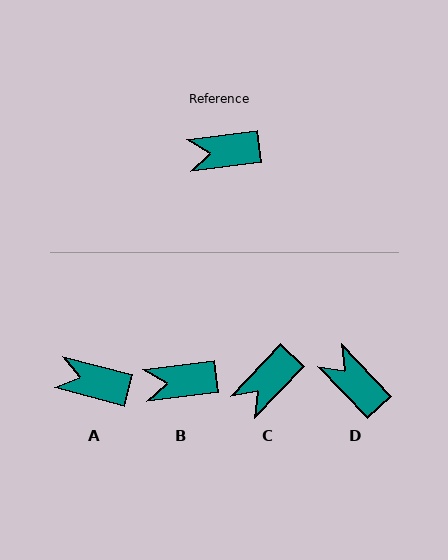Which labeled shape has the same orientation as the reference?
B.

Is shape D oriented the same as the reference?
No, it is off by about 54 degrees.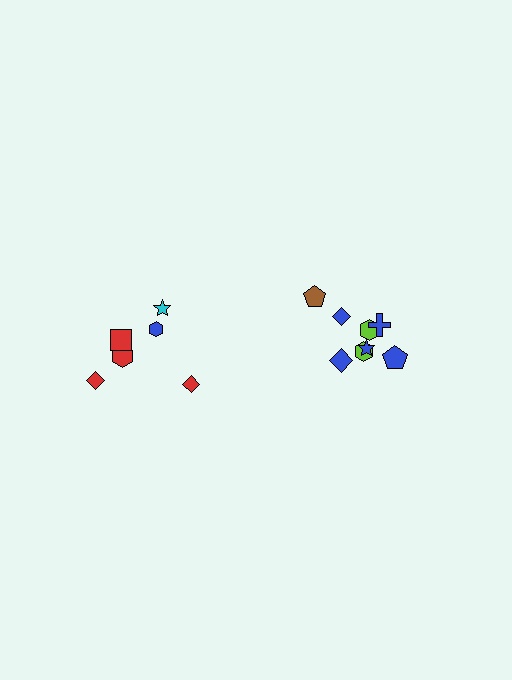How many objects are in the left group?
There are 6 objects.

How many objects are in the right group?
There are 8 objects.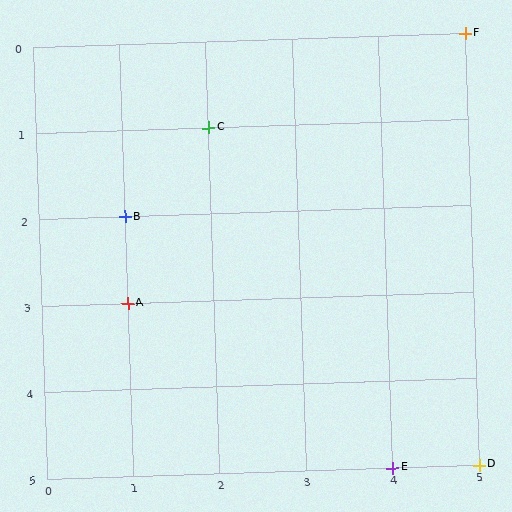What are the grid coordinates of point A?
Point A is at grid coordinates (1, 3).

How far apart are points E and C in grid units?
Points E and C are 2 columns and 4 rows apart (about 4.5 grid units diagonally).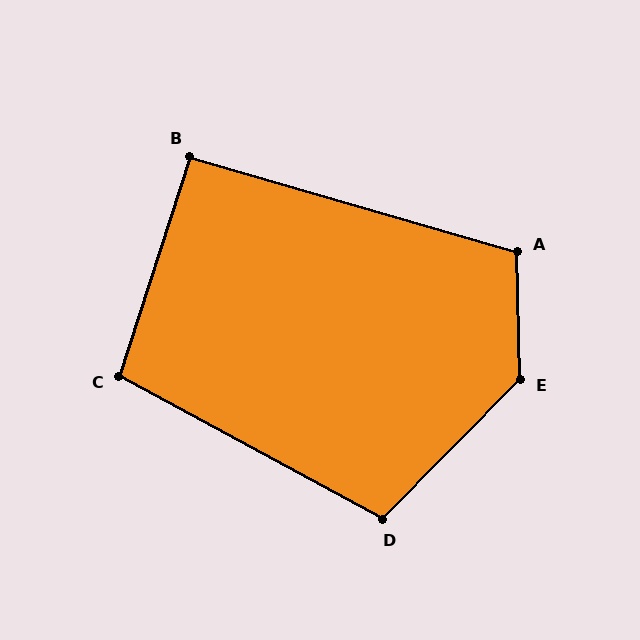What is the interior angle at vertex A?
Approximately 107 degrees (obtuse).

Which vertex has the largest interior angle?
E, at approximately 134 degrees.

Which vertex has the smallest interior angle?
B, at approximately 92 degrees.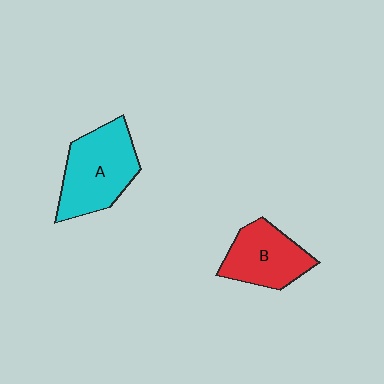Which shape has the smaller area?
Shape B (red).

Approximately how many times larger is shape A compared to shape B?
Approximately 1.3 times.